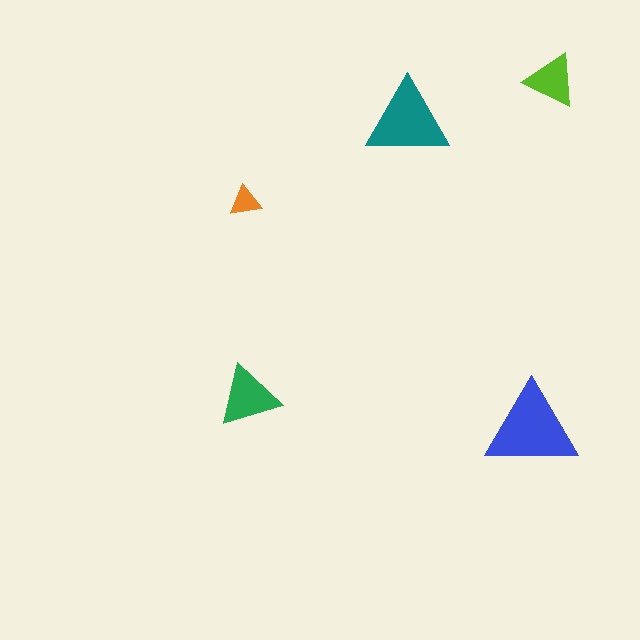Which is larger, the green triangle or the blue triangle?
The blue one.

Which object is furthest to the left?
The orange triangle is leftmost.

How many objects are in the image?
There are 5 objects in the image.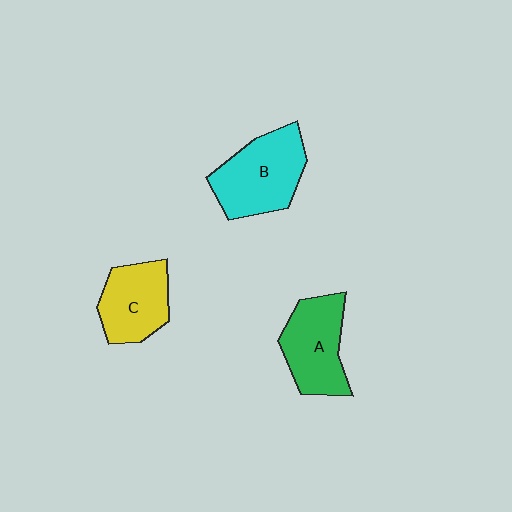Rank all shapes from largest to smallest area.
From largest to smallest: B (cyan), A (green), C (yellow).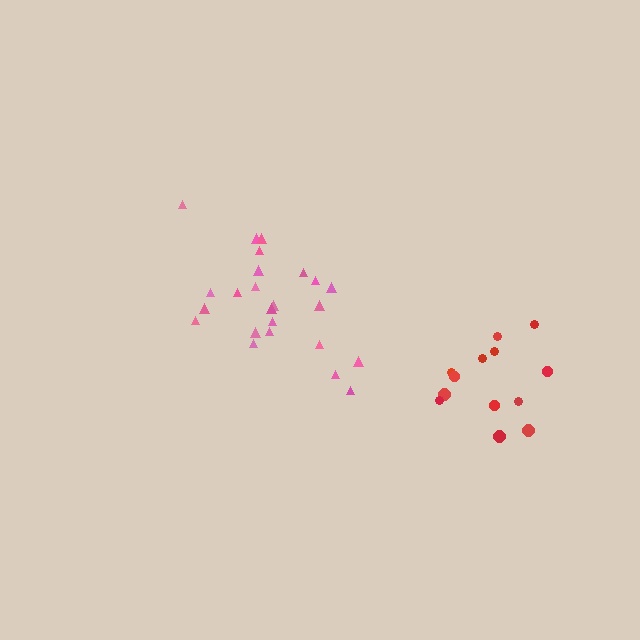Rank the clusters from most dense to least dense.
red, pink.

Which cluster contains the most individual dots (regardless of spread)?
Pink (24).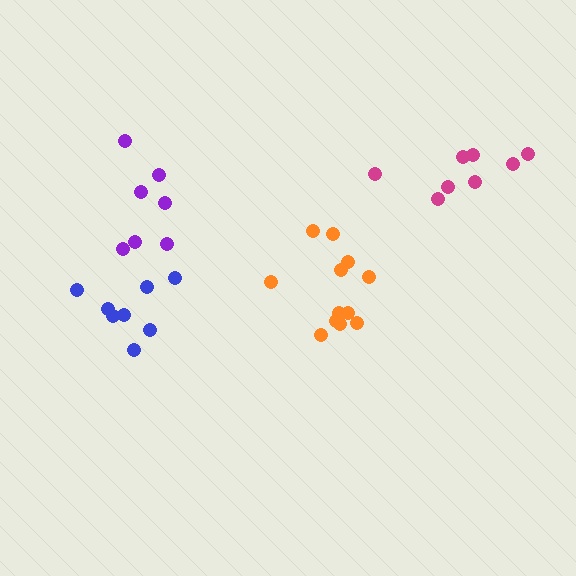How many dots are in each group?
Group 1: 12 dots, Group 2: 8 dots, Group 3: 8 dots, Group 4: 7 dots (35 total).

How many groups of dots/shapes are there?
There are 4 groups.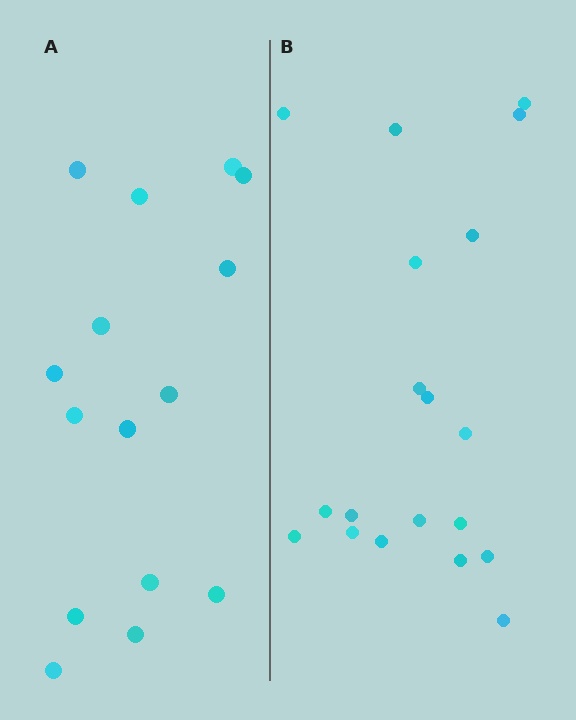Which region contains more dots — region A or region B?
Region B (the right region) has more dots.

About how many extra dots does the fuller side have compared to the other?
Region B has about 4 more dots than region A.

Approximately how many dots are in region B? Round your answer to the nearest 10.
About 20 dots. (The exact count is 19, which rounds to 20.)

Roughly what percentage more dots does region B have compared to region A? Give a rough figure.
About 25% more.